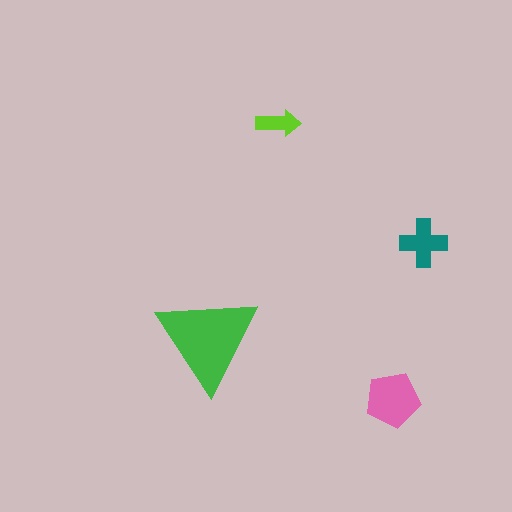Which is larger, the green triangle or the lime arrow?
The green triangle.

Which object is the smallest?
The lime arrow.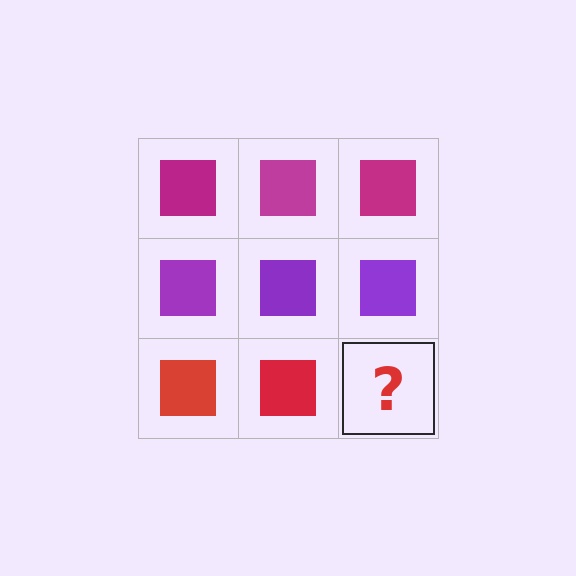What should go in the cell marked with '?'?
The missing cell should contain a red square.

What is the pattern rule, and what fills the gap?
The rule is that each row has a consistent color. The gap should be filled with a red square.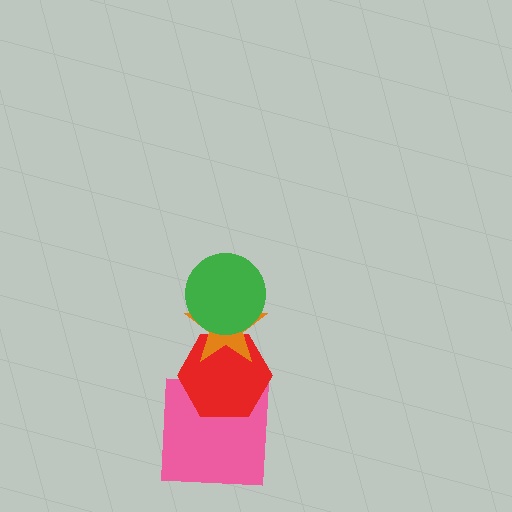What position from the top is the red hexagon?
The red hexagon is 3rd from the top.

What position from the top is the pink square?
The pink square is 4th from the top.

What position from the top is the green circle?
The green circle is 1st from the top.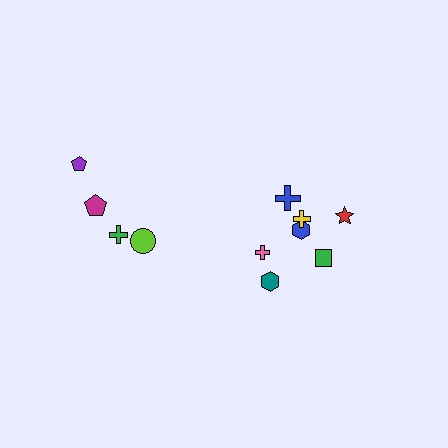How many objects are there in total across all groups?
There are 11 objects.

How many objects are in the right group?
There are 7 objects.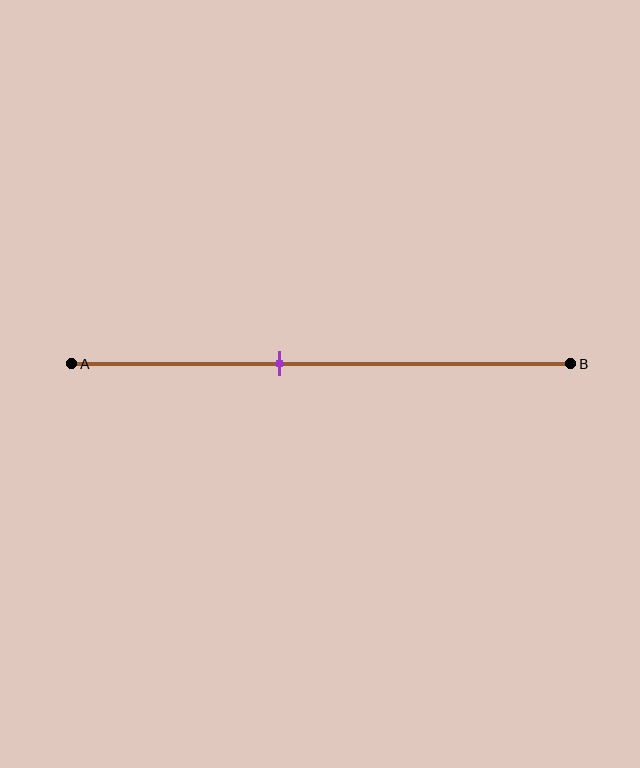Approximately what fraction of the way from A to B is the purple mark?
The purple mark is approximately 40% of the way from A to B.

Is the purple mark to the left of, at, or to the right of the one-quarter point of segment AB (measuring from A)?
The purple mark is to the right of the one-quarter point of segment AB.